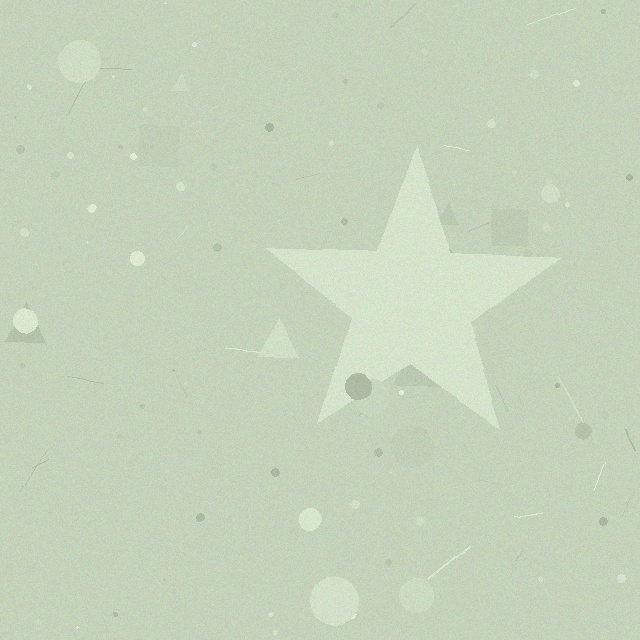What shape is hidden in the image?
A star is hidden in the image.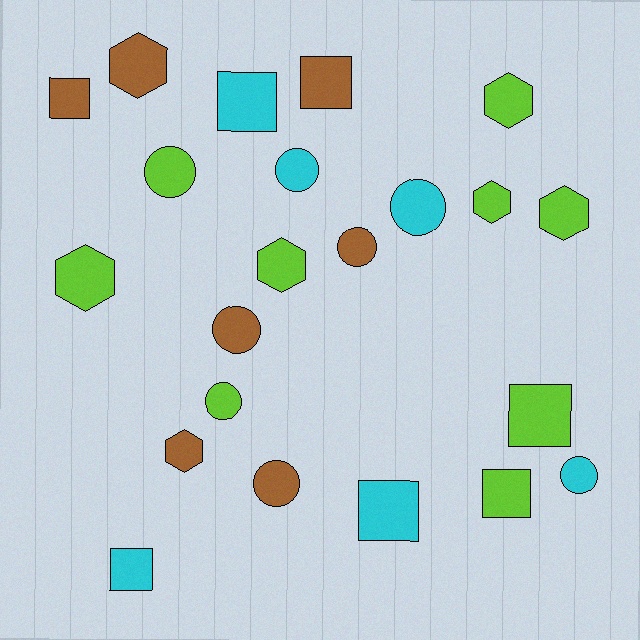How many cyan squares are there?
There are 3 cyan squares.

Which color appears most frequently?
Lime, with 9 objects.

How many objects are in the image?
There are 22 objects.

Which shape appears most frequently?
Circle, with 8 objects.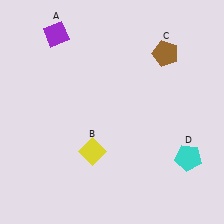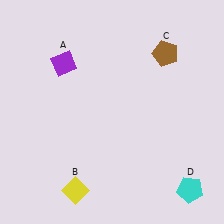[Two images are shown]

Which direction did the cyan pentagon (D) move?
The cyan pentagon (D) moved down.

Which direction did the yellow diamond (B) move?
The yellow diamond (B) moved down.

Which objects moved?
The objects that moved are: the purple diamond (A), the yellow diamond (B), the cyan pentagon (D).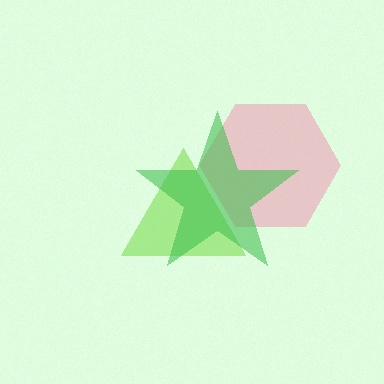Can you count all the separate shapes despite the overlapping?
Yes, there are 3 separate shapes.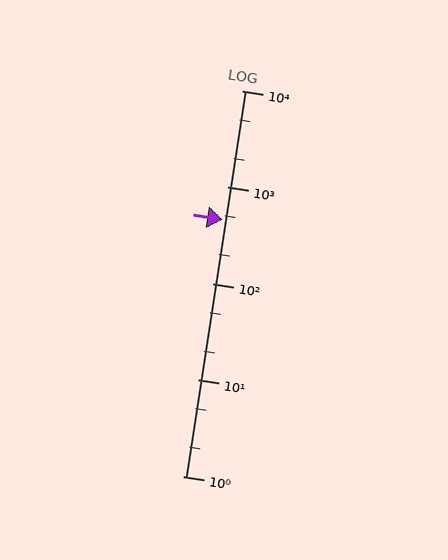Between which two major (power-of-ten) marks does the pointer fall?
The pointer is between 100 and 1000.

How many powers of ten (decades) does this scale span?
The scale spans 4 decades, from 1 to 10000.